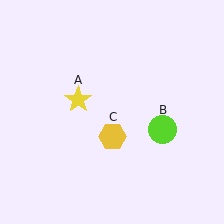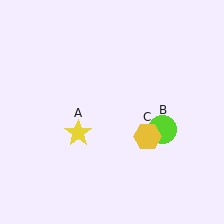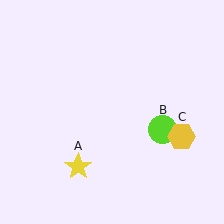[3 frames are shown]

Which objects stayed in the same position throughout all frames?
Lime circle (object B) remained stationary.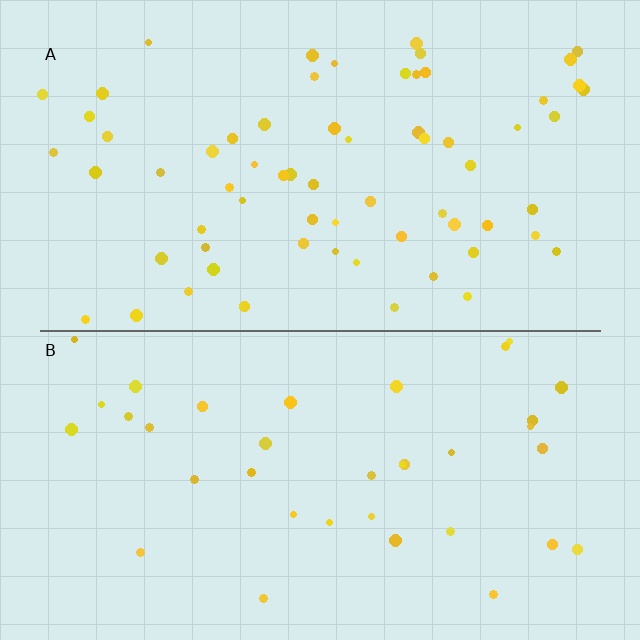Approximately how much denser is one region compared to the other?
Approximately 1.8× — region A over region B.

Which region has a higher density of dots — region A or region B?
A (the top).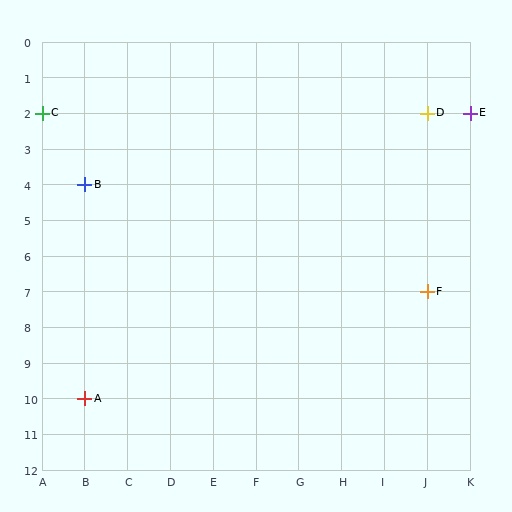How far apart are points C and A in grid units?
Points C and A are 1 column and 8 rows apart (about 8.1 grid units diagonally).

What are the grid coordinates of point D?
Point D is at grid coordinates (J, 2).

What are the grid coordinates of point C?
Point C is at grid coordinates (A, 2).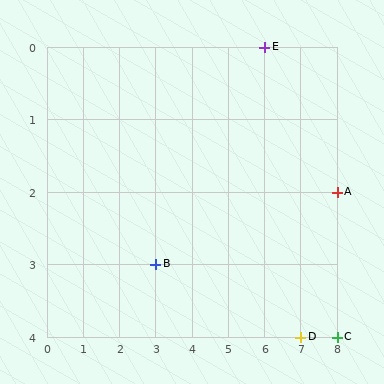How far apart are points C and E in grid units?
Points C and E are 2 columns and 4 rows apart (about 4.5 grid units diagonally).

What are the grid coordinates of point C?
Point C is at grid coordinates (8, 4).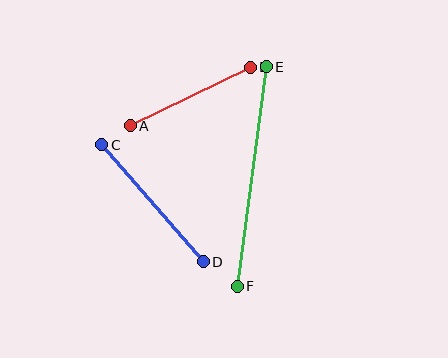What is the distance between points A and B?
The distance is approximately 134 pixels.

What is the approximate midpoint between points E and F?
The midpoint is at approximately (252, 176) pixels.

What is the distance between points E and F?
The distance is approximately 221 pixels.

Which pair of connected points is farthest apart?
Points E and F are farthest apart.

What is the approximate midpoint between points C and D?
The midpoint is at approximately (152, 203) pixels.